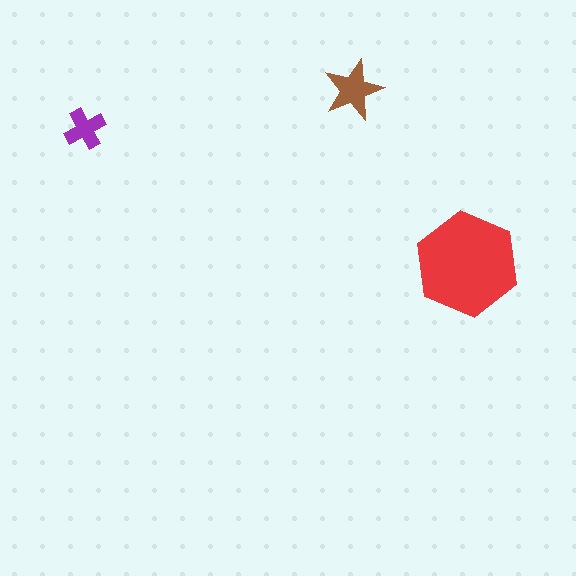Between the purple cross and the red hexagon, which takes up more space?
The red hexagon.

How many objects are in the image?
There are 3 objects in the image.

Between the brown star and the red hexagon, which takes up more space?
The red hexagon.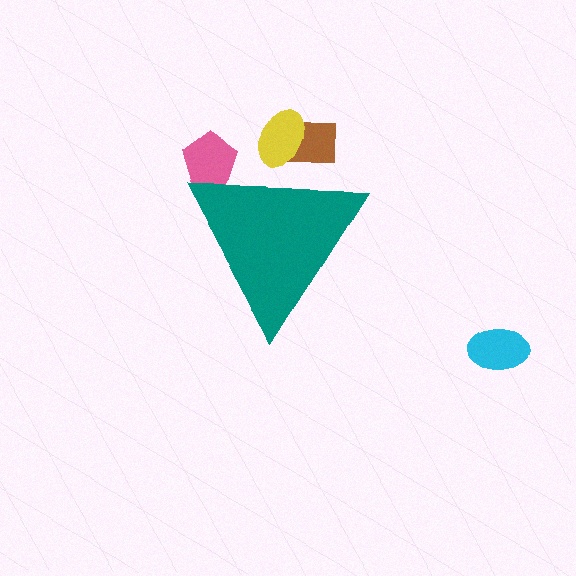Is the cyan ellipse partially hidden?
No, the cyan ellipse is fully visible.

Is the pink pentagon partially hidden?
Yes, the pink pentagon is partially hidden behind the teal triangle.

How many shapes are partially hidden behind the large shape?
3 shapes are partially hidden.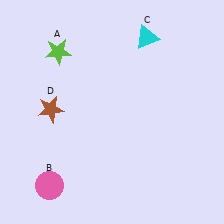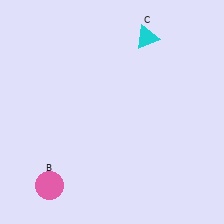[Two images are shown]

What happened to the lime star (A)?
The lime star (A) was removed in Image 2. It was in the top-left area of Image 1.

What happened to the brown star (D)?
The brown star (D) was removed in Image 2. It was in the top-left area of Image 1.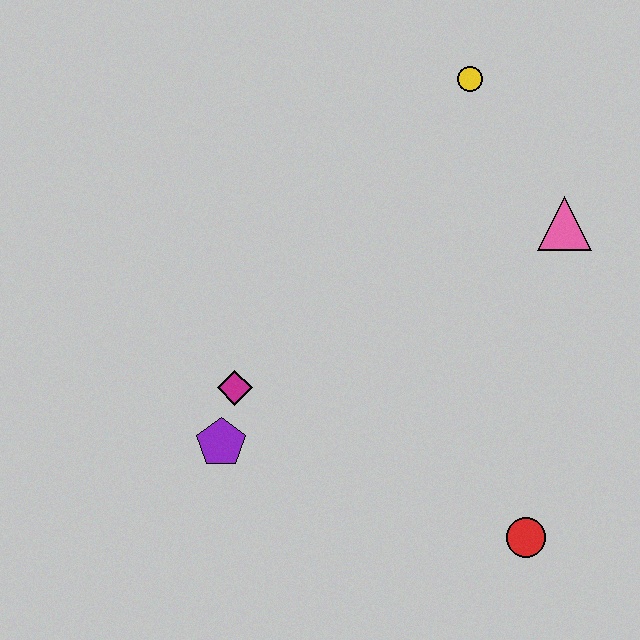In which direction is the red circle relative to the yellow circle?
The red circle is below the yellow circle.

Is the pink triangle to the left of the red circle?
No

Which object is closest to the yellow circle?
The pink triangle is closest to the yellow circle.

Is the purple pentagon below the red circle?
No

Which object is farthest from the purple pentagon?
The yellow circle is farthest from the purple pentagon.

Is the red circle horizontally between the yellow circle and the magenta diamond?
No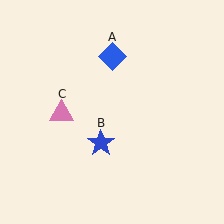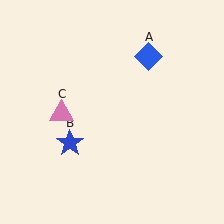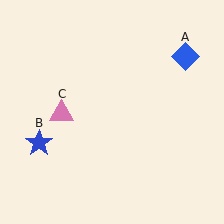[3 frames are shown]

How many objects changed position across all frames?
2 objects changed position: blue diamond (object A), blue star (object B).